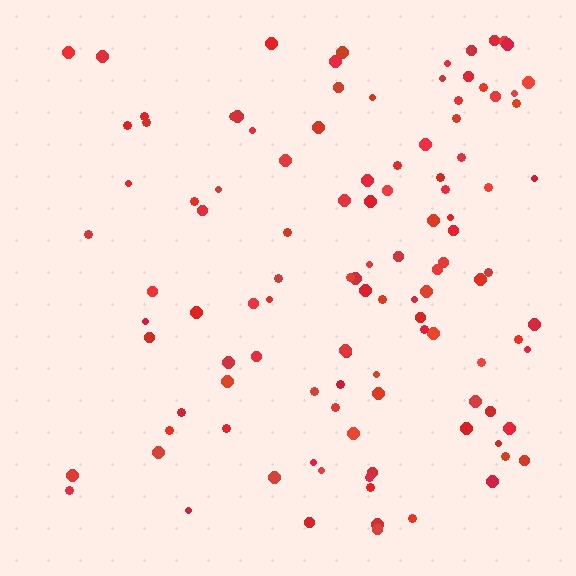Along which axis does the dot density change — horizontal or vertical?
Horizontal.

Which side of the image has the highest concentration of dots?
The right.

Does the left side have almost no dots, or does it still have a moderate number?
Still a moderate number, just noticeably fewer than the right.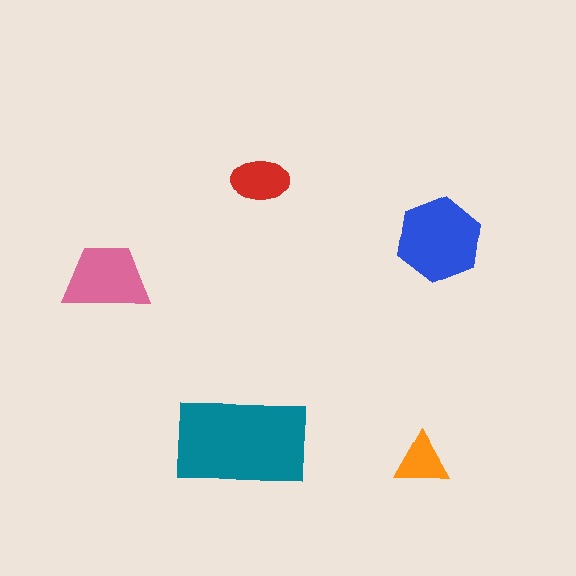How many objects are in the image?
There are 5 objects in the image.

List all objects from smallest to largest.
The orange triangle, the red ellipse, the pink trapezoid, the blue hexagon, the teal rectangle.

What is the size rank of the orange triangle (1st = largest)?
5th.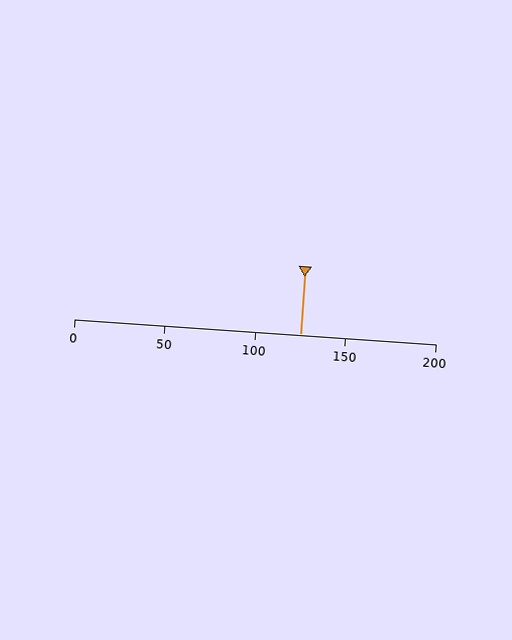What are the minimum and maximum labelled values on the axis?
The axis runs from 0 to 200.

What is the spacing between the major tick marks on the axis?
The major ticks are spaced 50 apart.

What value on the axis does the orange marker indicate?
The marker indicates approximately 125.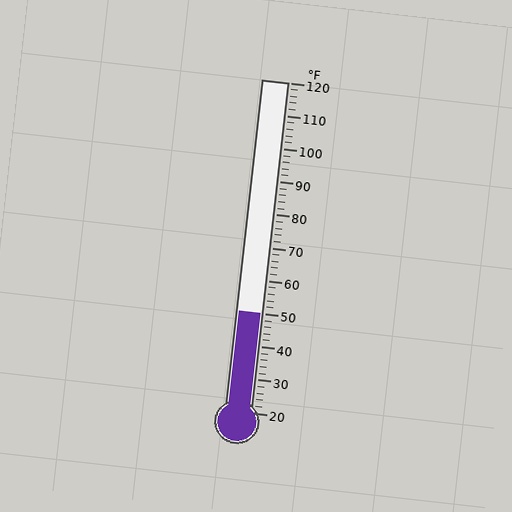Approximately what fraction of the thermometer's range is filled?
The thermometer is filled to approximately 30% of its range.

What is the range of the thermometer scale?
The thermometer scale ranges from 20°F to 120°F.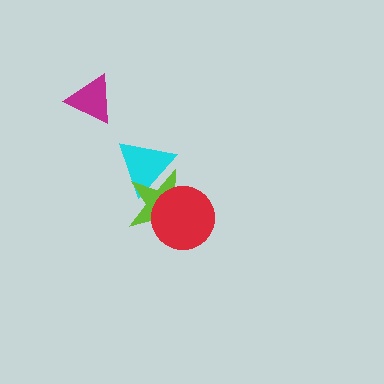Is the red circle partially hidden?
No, no other shape covers it.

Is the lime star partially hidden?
Yes, it is partially covered by another shape.